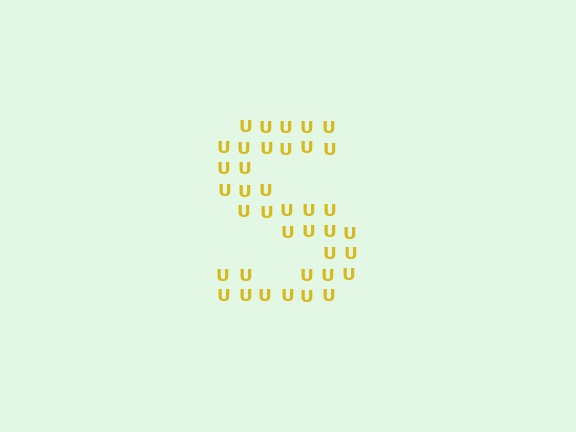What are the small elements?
The small elements are letter U's.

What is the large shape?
The large shape is the letter S.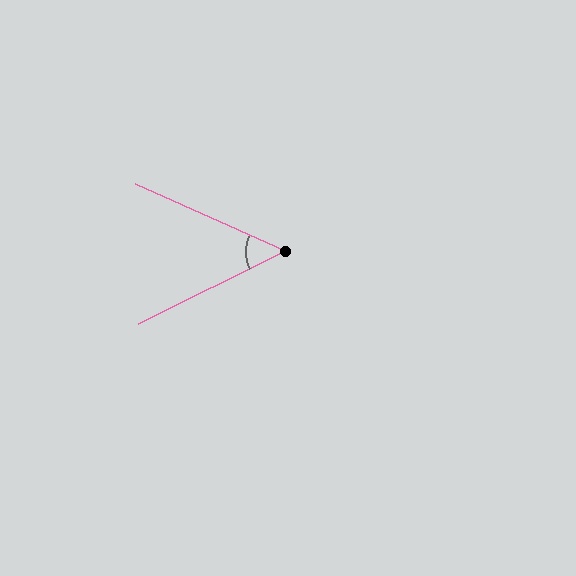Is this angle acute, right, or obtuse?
It is acute.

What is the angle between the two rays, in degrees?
Approximately 50 degrees.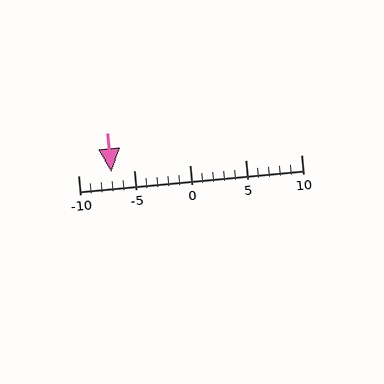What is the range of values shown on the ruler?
The ruler shows values from -10 to 10.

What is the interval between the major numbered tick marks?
The major tick marks are spaced 5 units apart.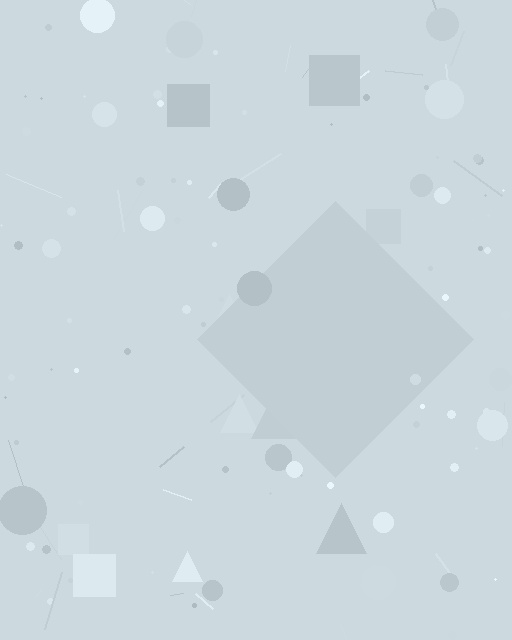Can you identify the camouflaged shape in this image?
The camouflaged shape is a diamond.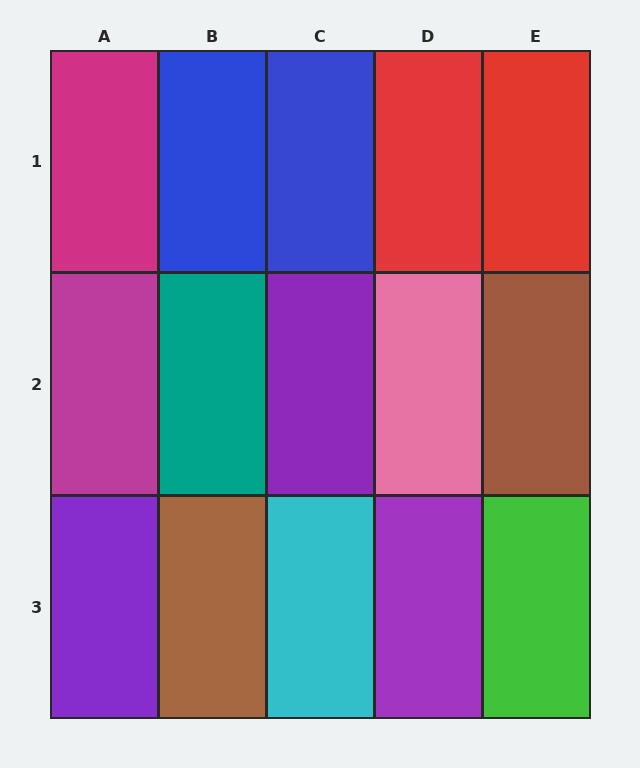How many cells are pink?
1 cell is pink.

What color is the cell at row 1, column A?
Magenta.